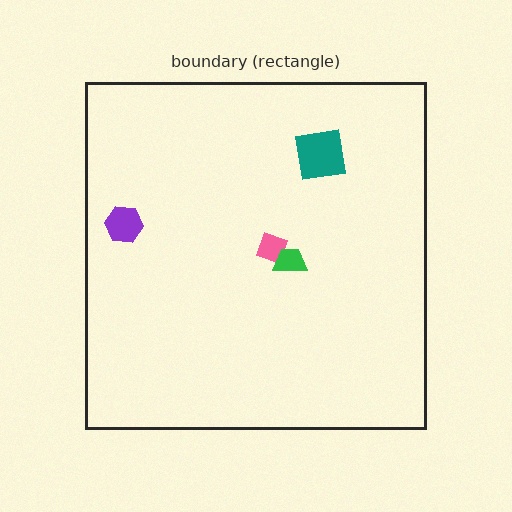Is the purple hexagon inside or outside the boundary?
Inside.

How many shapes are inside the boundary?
4 inside, 0 outside.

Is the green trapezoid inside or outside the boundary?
Inside.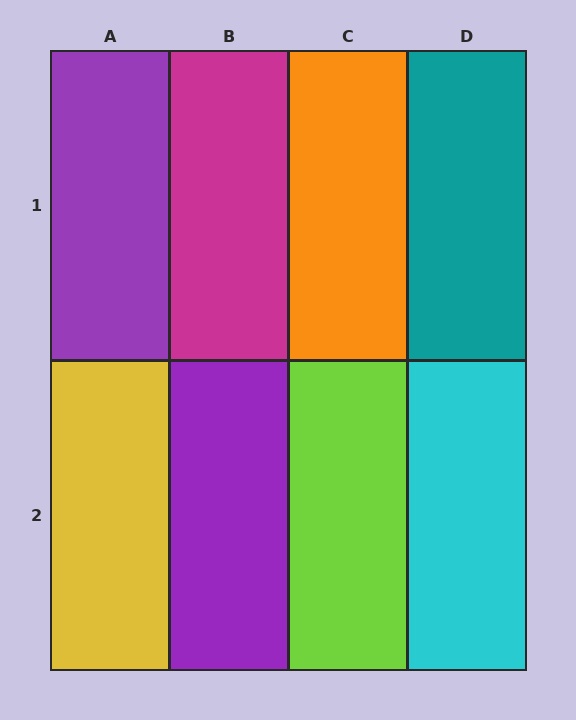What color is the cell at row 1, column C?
Orange.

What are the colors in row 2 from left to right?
Yellow, purple, lime, cyan.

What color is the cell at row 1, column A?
Purple.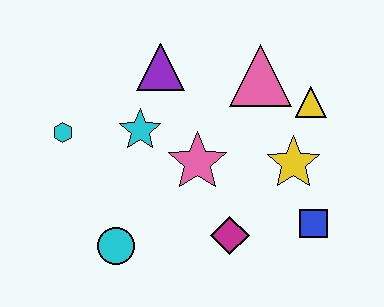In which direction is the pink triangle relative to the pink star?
The pink triangle is above the pink star.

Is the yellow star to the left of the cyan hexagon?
No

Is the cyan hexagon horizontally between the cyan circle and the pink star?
No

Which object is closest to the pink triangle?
The yellow triangle is closest to the pink triangle.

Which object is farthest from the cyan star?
The blue square is farthest from the cyan star.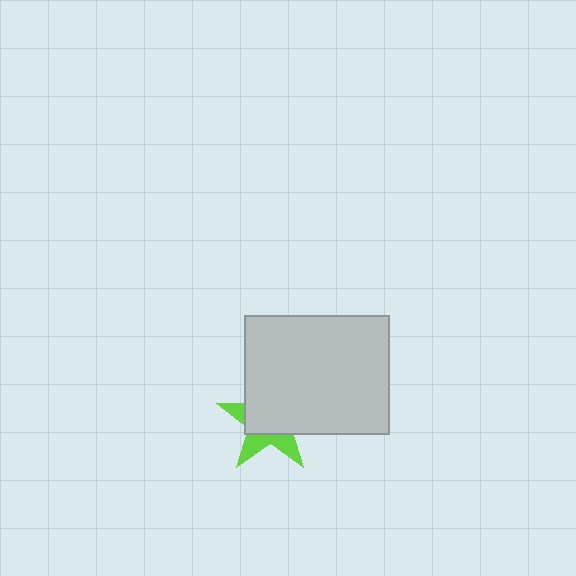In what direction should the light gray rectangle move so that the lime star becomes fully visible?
The light gray rectangle should move toward the upper-right. That is the shortest direction to clear the overlap and leave the lime star fully visible.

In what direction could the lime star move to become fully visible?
The lime star could move toward the lower-left. That would shift it out from behind the light gray rectangle entirely.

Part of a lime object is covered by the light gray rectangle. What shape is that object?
It is a star.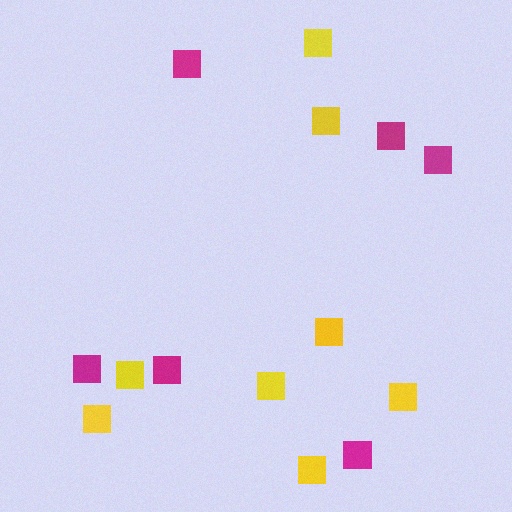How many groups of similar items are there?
There are 2 groups: one group of magenta squares (6) and one group of yellow squares (8).